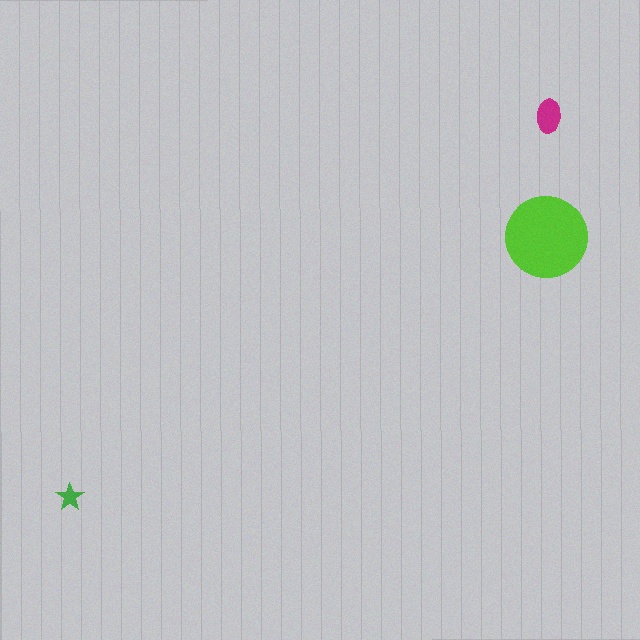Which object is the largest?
The lime circle.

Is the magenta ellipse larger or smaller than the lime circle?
Smaller.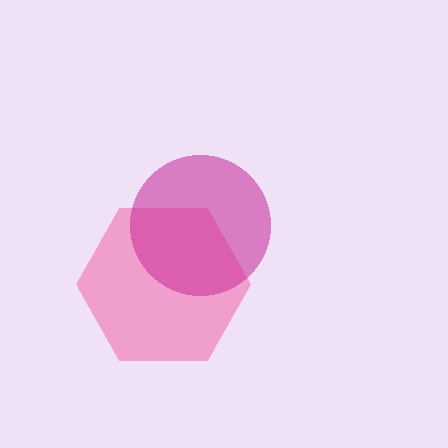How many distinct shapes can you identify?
There are 2 distinct shapes: a pink hexagon, a magenta circle.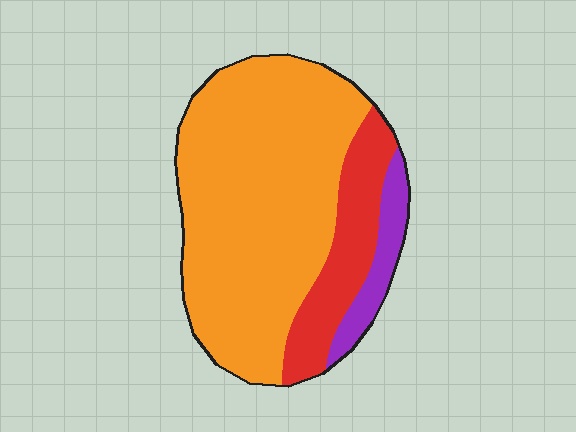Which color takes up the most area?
Orange, at roughly 70%.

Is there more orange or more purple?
Orange.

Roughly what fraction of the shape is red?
Red takes up less than a quarter of the shape.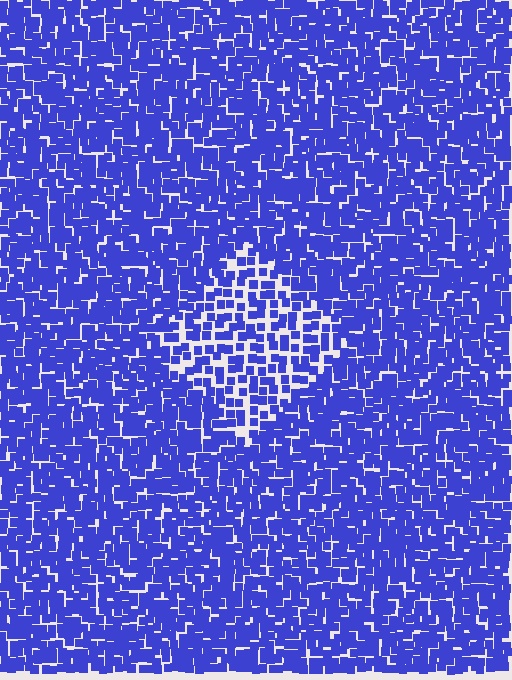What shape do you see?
I see a diamond.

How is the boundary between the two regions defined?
The boundary is defined by a change in element density (approximately 1.7x ratio). All elements are the same color, size, and shape.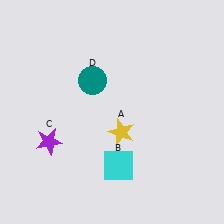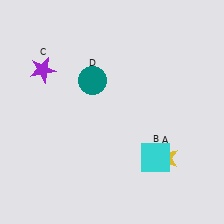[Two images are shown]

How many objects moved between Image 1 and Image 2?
3 objects moved between the two images.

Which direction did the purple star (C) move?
The purple star (C) moved up.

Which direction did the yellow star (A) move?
The yellow star (A) moved right.